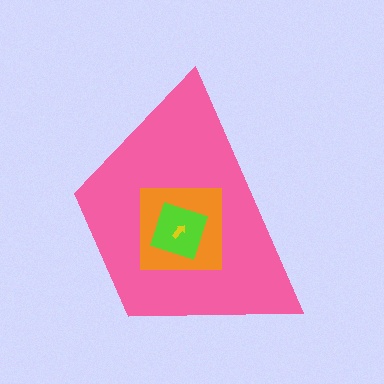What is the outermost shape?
The pink trapezoid.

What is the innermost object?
The yellow arrow.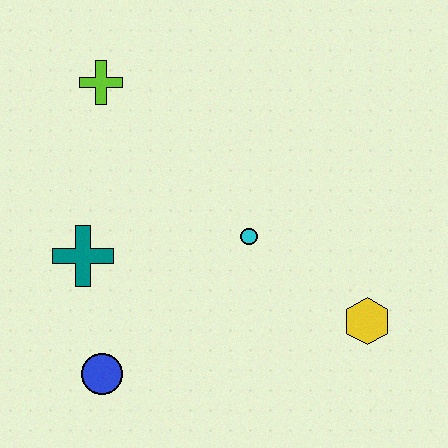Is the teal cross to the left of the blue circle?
Yes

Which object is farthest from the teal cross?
The yellow hexagon is farthest from the teal cross.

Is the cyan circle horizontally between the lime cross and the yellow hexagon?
Yes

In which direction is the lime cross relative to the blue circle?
The lime cross is above the blue circle.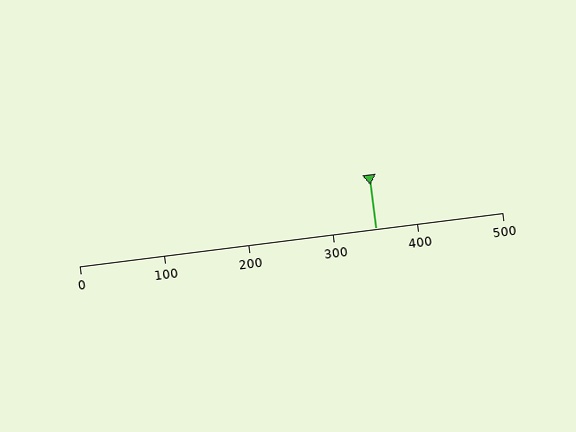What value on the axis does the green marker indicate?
The marker indicates approximately 350.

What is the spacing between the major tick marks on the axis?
The major ticks are spaced 100 apart.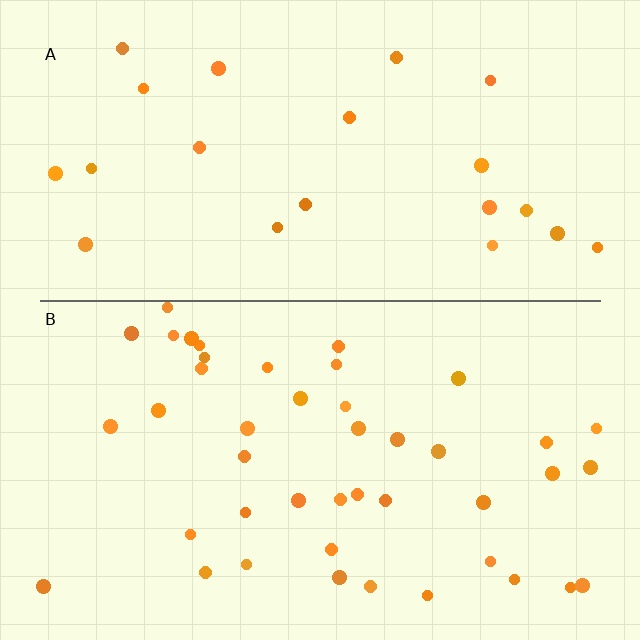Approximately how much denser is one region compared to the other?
Approximately 2.0× — region B over region A.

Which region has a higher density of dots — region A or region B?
B (the bottom).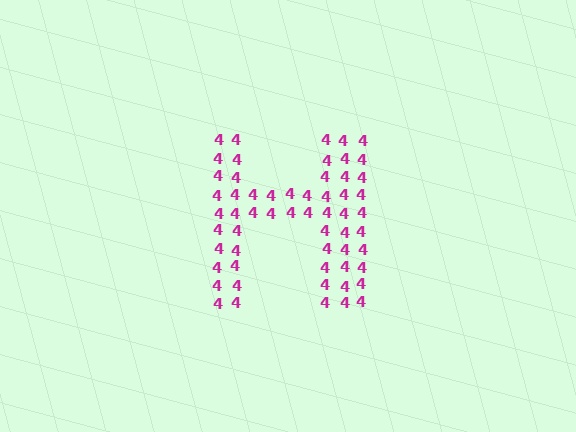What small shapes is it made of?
It is made of small digit 4's.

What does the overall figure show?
The overall figure shows the letter H.